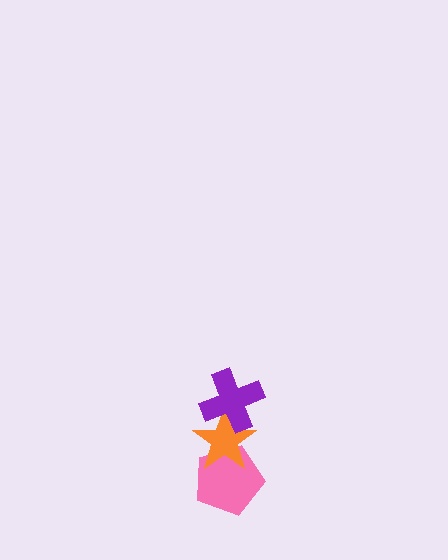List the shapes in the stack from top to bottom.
From top to bottom: the purple cross, the orange star, the pink pentagon.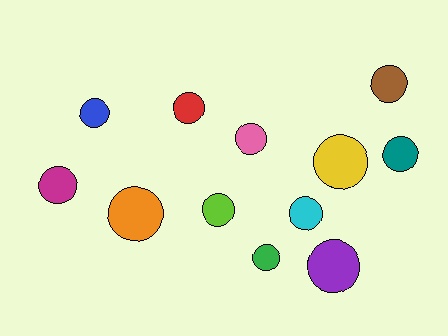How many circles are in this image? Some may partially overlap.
There are 12 circles.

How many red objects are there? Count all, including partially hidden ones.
There is 1 red object.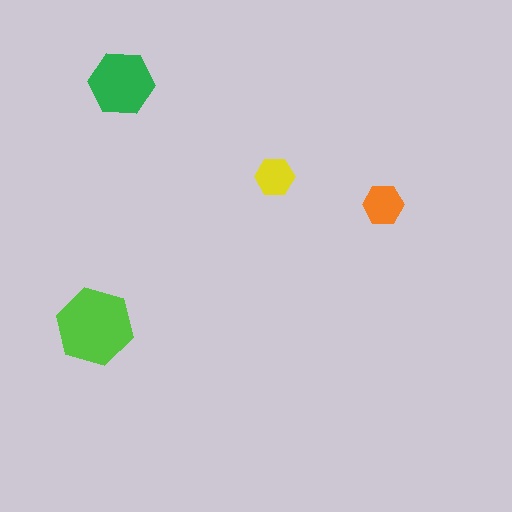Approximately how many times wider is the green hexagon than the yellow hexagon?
About 1.5 times wider.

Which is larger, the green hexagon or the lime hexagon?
The lime one.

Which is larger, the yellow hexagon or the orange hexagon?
The orange one.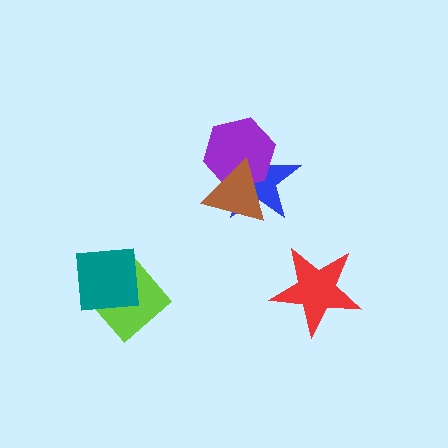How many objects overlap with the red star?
0 objects overlap with the red star.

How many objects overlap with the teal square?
1 object overlaps with the teal square.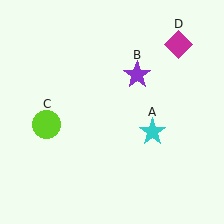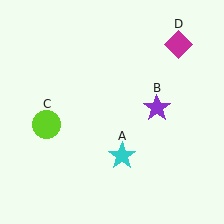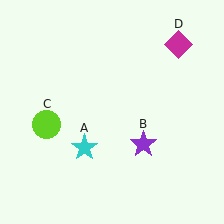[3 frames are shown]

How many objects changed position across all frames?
2 objects changed position: cyan star (object A), purple star (object B).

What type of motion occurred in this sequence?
The cyan star (object A), purple star (object B) rotated clockwise around the center of the scene.